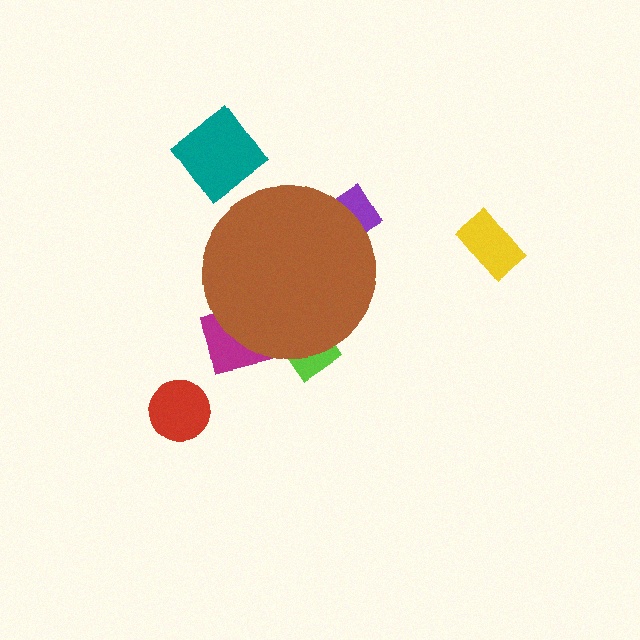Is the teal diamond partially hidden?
No, the teal diamond is fully visible.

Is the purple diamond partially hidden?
Yes, the purple diamond is partially hidden behind the brown circle.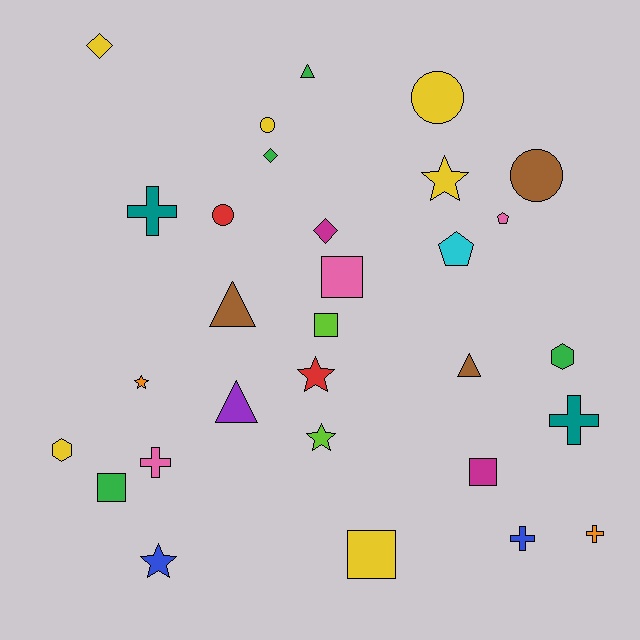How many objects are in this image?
There are 30 objects.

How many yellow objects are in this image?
There are 6 yellow objects.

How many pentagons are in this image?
There are 2 pentagons.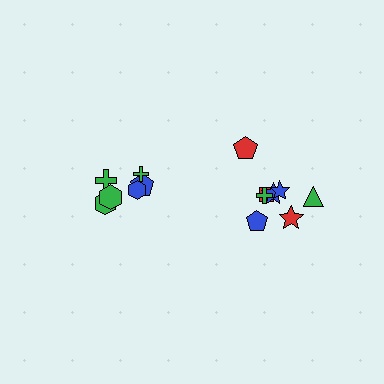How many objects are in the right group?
There are 8 objects.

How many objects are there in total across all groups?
There are 14 objects.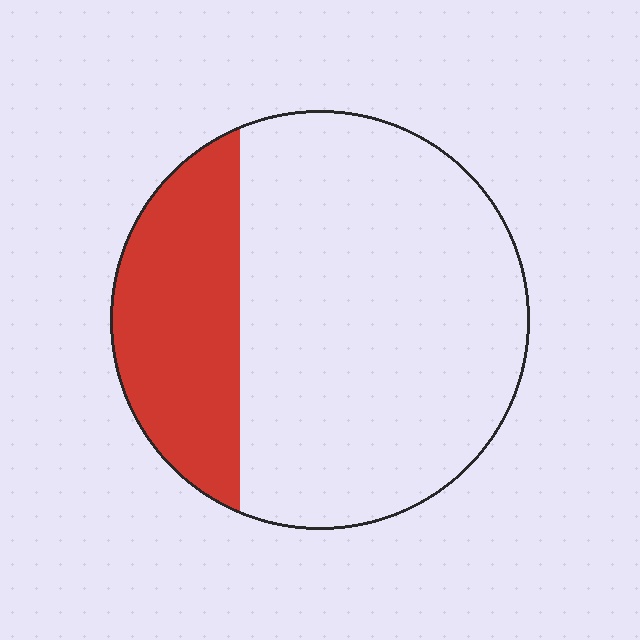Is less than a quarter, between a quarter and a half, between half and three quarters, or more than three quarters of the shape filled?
Between a quarter and a half.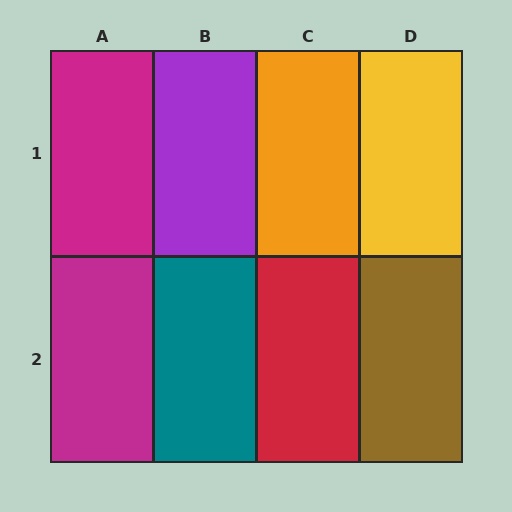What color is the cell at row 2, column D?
Brown.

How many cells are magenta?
2 cells are magenta.